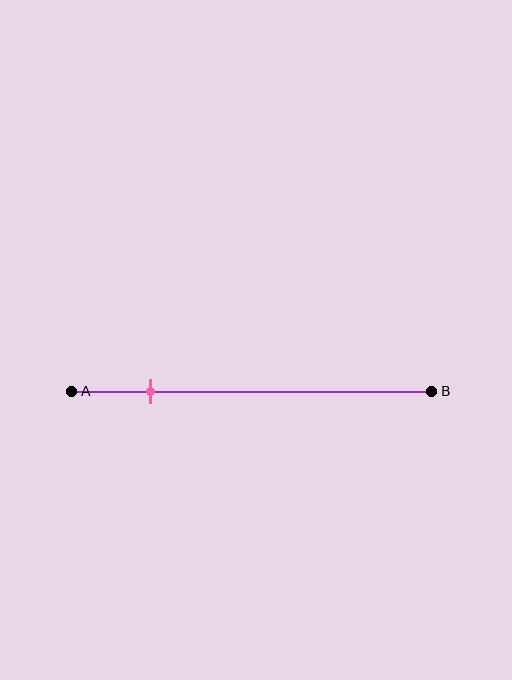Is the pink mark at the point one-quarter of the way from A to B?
No, the mark is at about 20% from A, not at the 25% one-quarter point.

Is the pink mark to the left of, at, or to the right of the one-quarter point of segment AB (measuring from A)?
The pink mark is to the left of the one-quarter point of segment AB.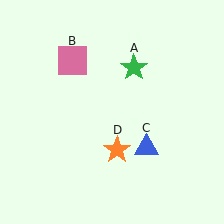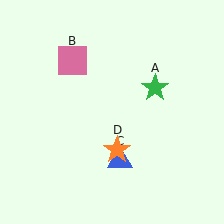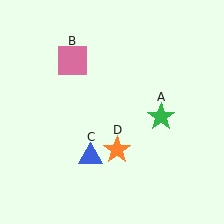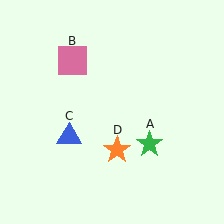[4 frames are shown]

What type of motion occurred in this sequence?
The green star (object A), blue triangle (object C) rotated clockwise around the center of the scene.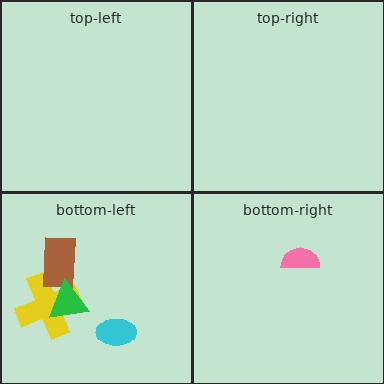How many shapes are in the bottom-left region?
4.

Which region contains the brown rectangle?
The bottom-left region.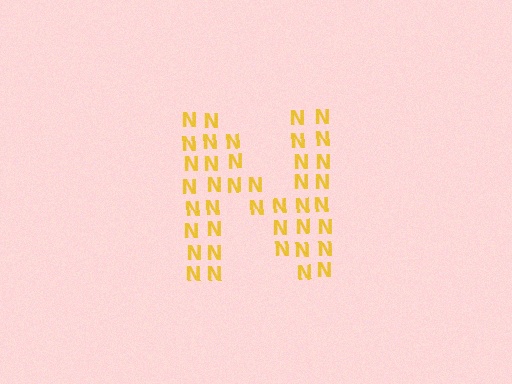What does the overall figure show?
The overall figure shows the letter N.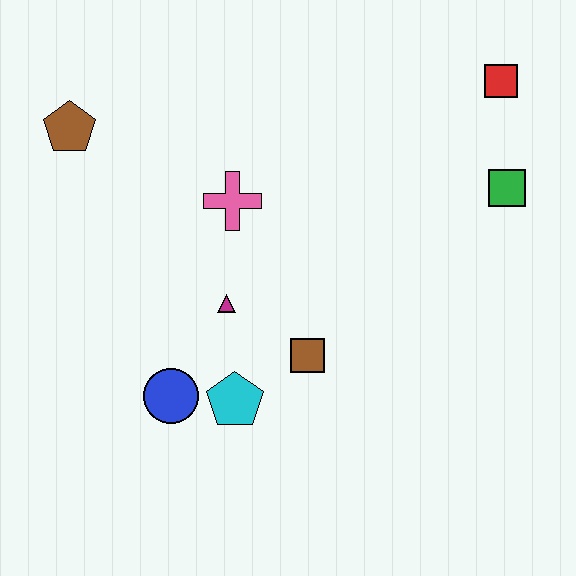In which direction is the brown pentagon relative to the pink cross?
The brown pentagon is to the left of the pink cross.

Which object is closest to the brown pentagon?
The pink cross is closest to the brown pentagon.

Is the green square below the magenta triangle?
No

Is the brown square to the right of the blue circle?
Yes